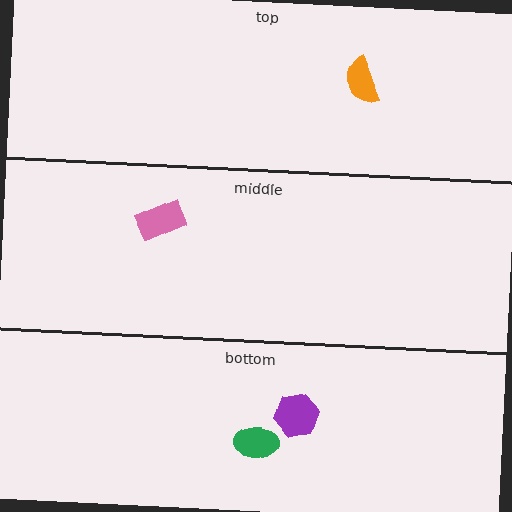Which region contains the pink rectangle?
The middle region.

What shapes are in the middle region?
The pink rectangle.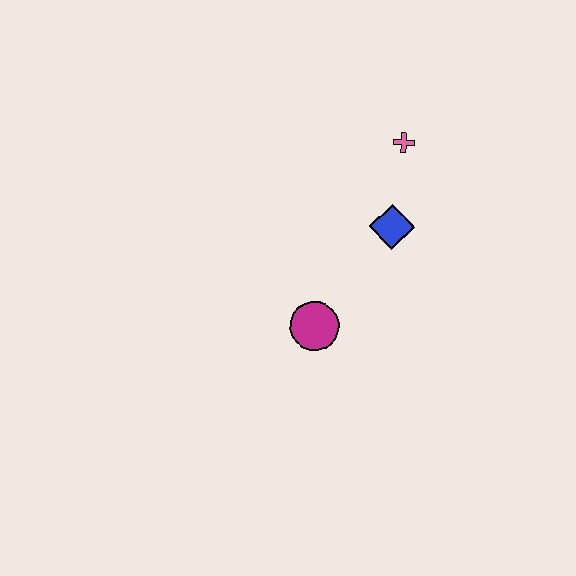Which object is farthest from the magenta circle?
The pink cross is farthest from the magenta circle.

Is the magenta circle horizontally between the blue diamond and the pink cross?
No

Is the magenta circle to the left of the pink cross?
Yes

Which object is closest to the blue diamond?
The pink cross is closest to the blue diamond.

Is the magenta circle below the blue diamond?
Yes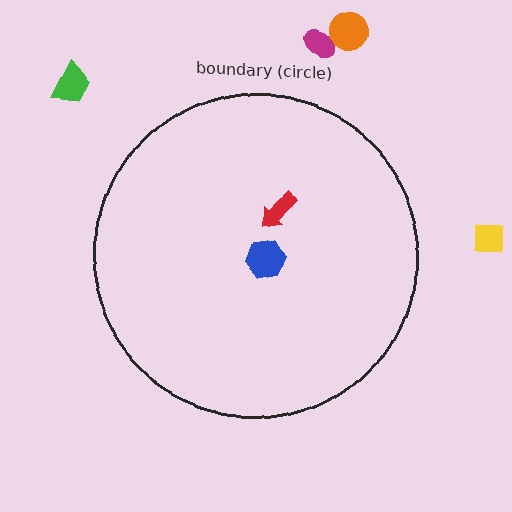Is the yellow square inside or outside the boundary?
Outside.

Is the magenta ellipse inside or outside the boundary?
Outside.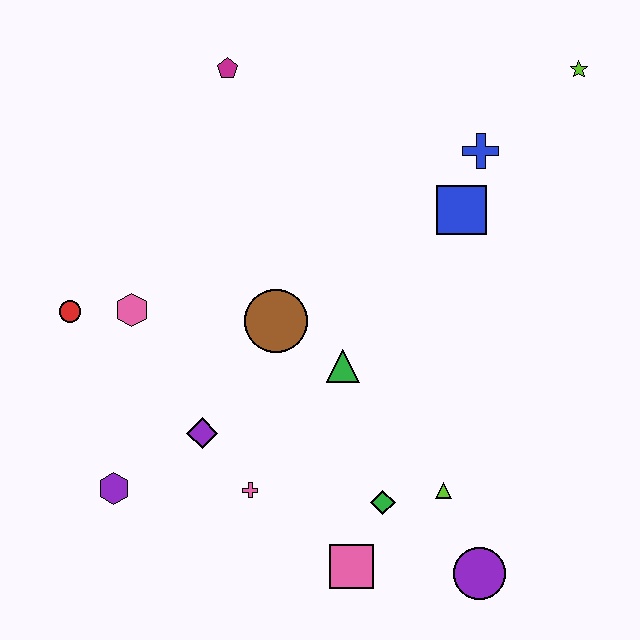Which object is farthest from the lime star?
The purple hexagon is farthest from the lime star.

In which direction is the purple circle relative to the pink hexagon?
The purple circle is to the right of the pink hexagon.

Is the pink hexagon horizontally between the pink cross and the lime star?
No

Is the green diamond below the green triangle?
Yes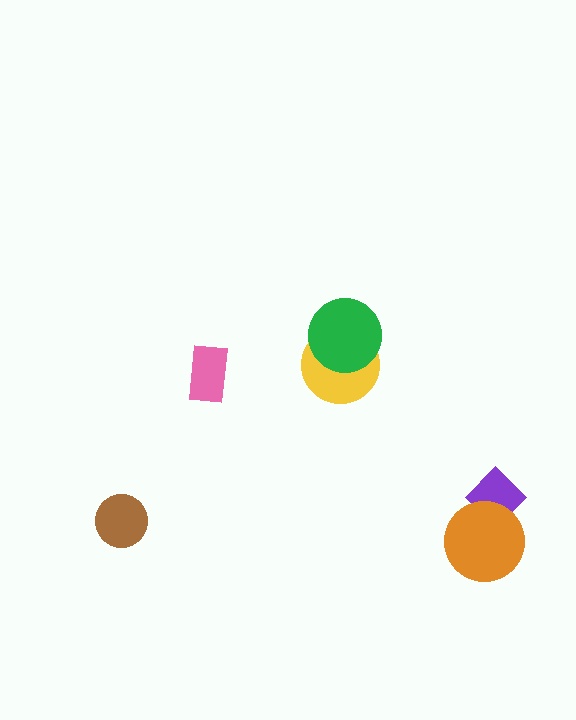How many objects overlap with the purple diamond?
1 object overlaps with the purple diamond.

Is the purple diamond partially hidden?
Yes, it is partially covered by another shape.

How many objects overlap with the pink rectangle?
0 objects overlap with the pink rectangle.